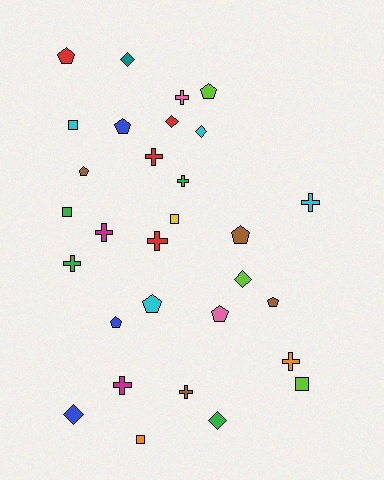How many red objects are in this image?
There are 4 red objects.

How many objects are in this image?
There are 30 objects.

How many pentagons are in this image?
There are 9 pentagons.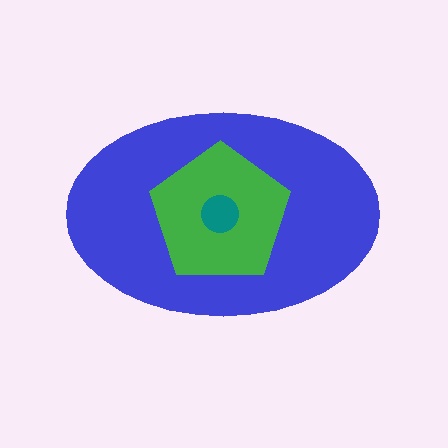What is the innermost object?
The teal circle.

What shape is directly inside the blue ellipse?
The green pentagon.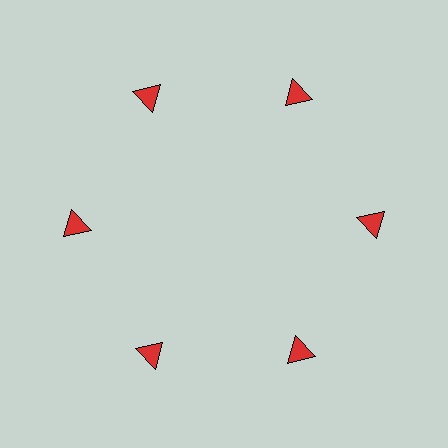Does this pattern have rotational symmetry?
Yes, this pattern has 6-fold rotational symmetry. It looks the same after rotating 60 degrees around the center.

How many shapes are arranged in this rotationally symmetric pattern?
There are 6 shapes, arranged in 6 groups of 1.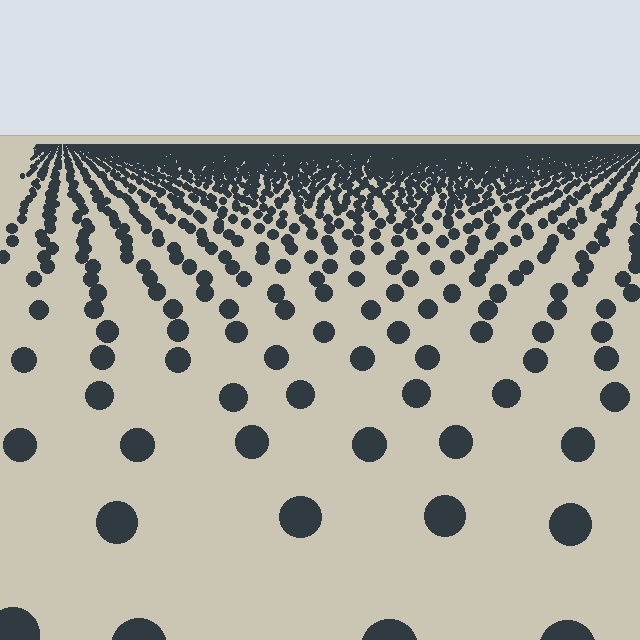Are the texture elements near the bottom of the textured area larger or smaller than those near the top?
Larger. Near the bottom, elements are closer to the viewer and appear at a bigger on-screen size.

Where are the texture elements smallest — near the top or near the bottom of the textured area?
Near the top.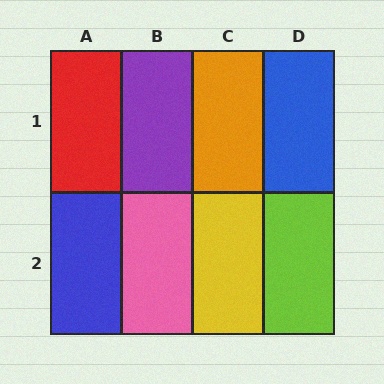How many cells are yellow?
1 cell is yellow.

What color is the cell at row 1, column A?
Red.